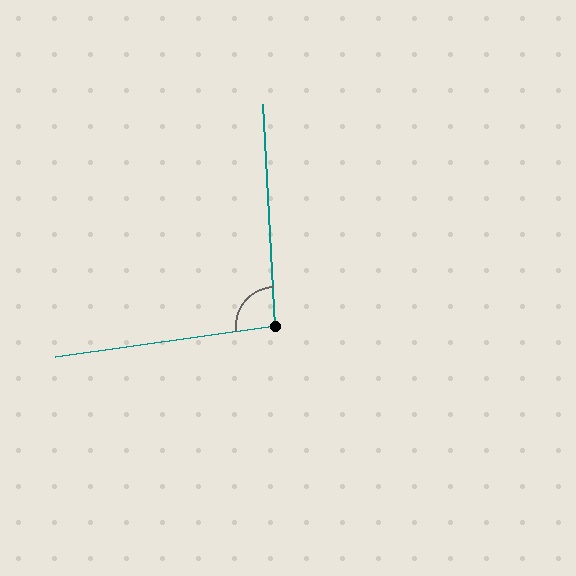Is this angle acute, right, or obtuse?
It is obtuse.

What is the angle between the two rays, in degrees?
Approximately 95 degrees.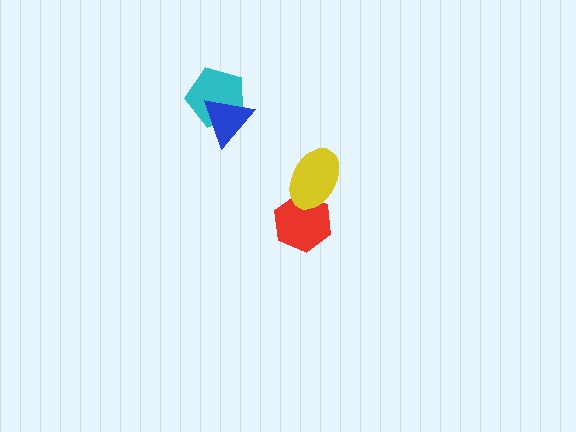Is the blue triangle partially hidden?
No, no other shape covers it.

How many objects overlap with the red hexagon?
1 object overlaps with the red hexagon.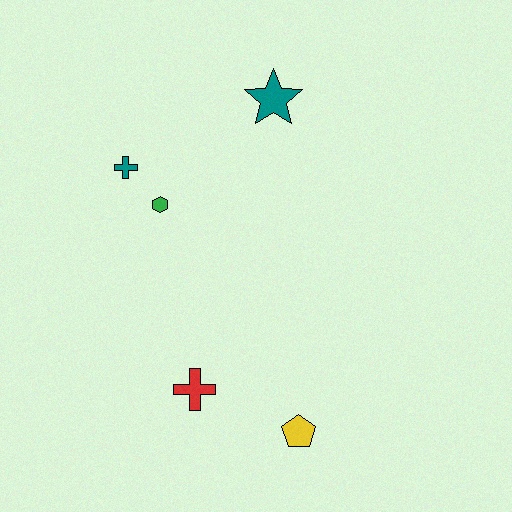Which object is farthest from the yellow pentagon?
The teal star is farthest from the yellow pentagon.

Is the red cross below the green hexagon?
Yes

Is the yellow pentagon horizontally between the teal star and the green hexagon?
No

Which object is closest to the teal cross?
The green hexagon is closest to the teal cross.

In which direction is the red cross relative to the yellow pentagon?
The red cross is to the left of the yellow pentagon.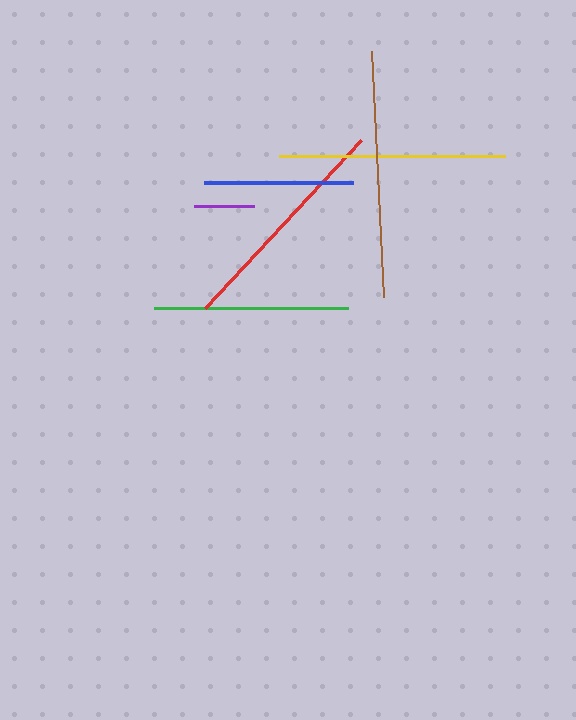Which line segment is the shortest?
The purple line is the shortest at approximately 60 pixels.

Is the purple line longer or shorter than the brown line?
The brown line is longer than the purple line.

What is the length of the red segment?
The red segment is approximately 229 pixels long.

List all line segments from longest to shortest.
From longest to shortest: brown, red, yellow, green, blue, purple.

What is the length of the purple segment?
The purple segment is approximately 60 pixels long.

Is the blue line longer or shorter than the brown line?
The brown line is longer than the blue line.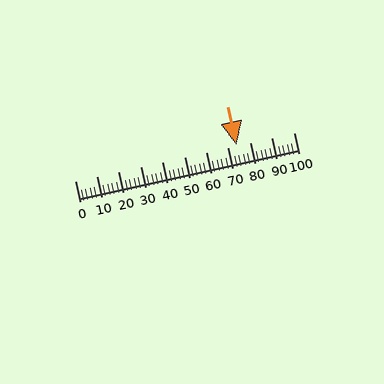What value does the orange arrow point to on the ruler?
The orange arrow points to approximately 74.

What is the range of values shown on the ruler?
The ruler shows values from 0 to 100.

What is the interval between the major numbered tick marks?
The major tick marks are spaced 10 units apart.